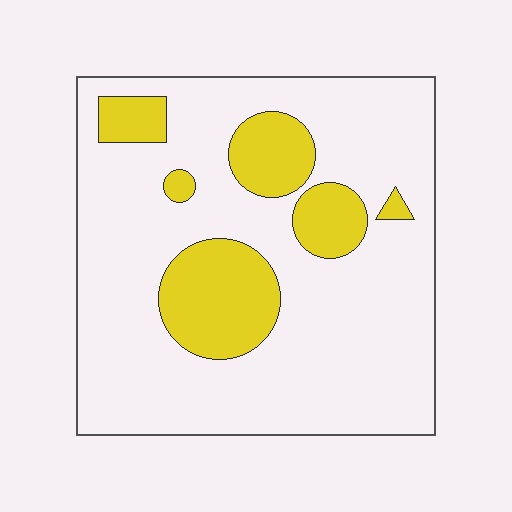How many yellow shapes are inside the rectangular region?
6.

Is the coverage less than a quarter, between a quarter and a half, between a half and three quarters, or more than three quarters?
Less than a quarter.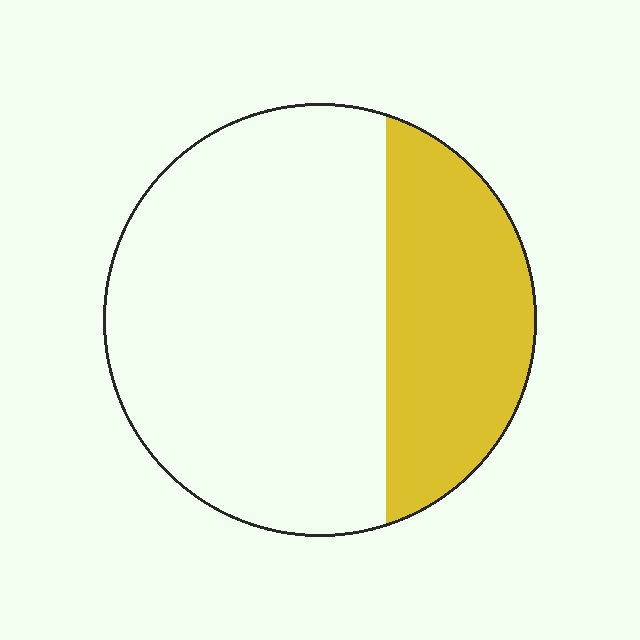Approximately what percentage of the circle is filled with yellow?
Approximately 30%.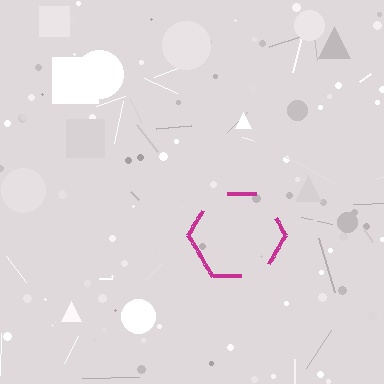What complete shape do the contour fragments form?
The contour fragments form a hexagon.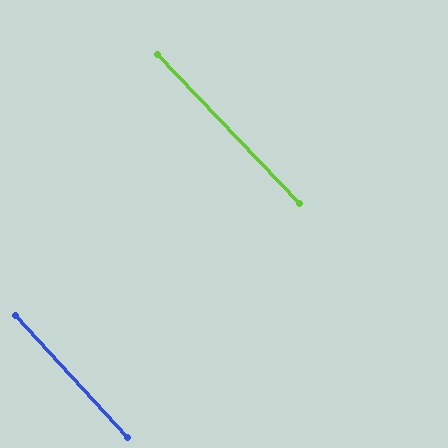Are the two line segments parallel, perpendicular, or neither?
Parallel — their directions differ by only 0.8°.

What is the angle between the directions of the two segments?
Approximately 1 degree.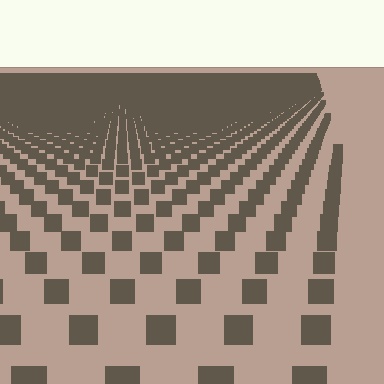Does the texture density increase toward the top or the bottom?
Density increases toward the top.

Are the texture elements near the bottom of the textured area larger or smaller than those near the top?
Larger. Near the bottom, elements are closer to the viewer and appear at a bigger on-screen size.